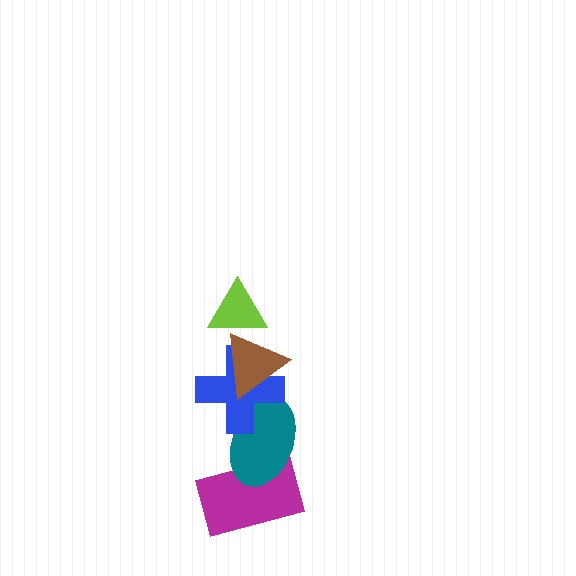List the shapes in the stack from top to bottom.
From top to bottom: the lime triangle, the brown triangle, the blue cross, the teal ellipse, the magenta rectangle.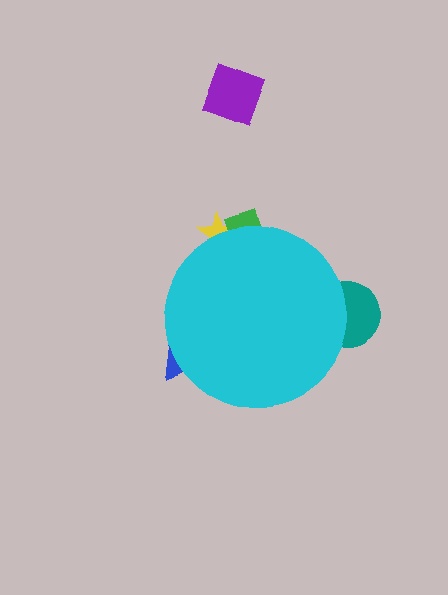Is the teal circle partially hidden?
Yes, the teal circle is partially hidden behind the cyan circle.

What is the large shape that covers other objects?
A cyan circle.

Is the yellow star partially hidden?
Yes, the yellow star is partially hidden behind the cyan circle.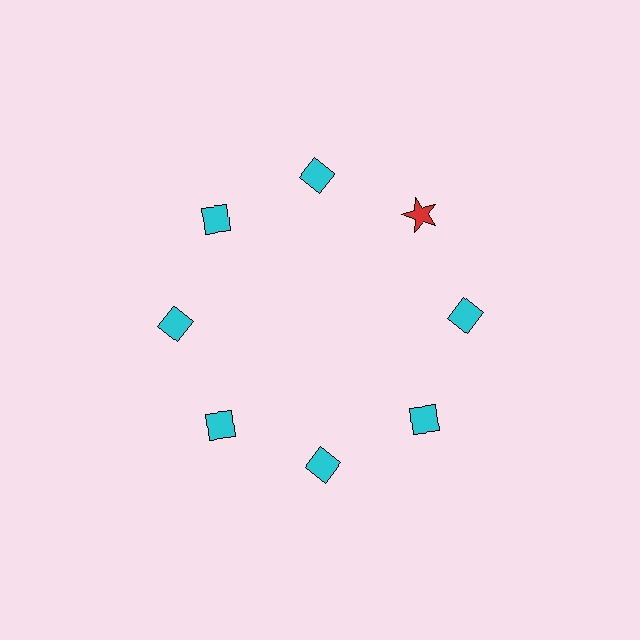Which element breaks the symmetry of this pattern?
The red star at roughly the 2 o'clock position breaks the symmetry. All other shapes are cyan diamonds.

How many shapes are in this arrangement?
There are 8 shapes arranged in a ring pattern.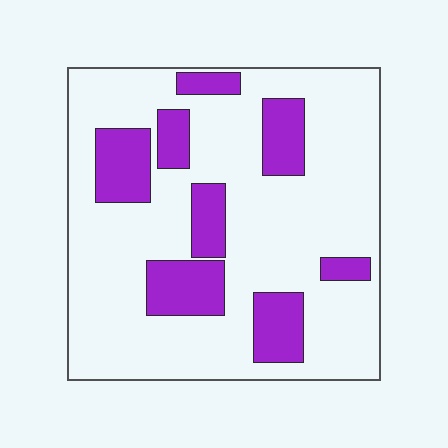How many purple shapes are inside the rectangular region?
8.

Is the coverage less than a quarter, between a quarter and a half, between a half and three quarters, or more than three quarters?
Less than a quarter.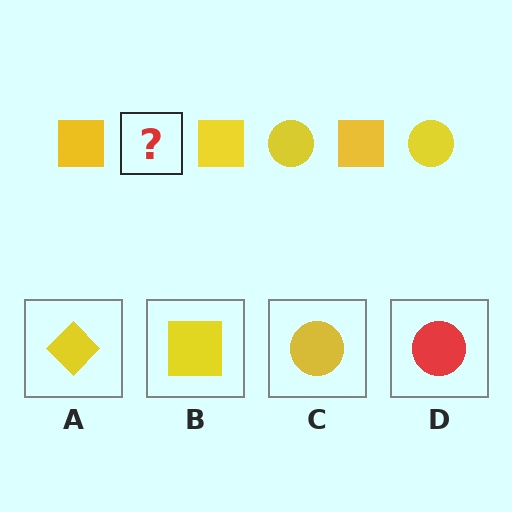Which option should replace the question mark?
Option C.